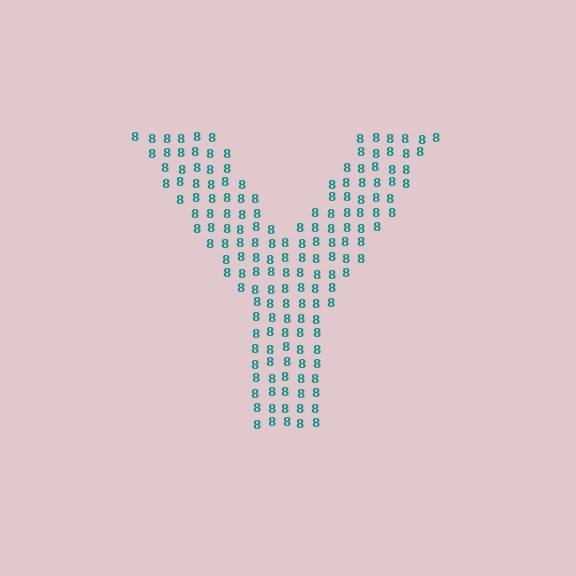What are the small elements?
The small elements are digit 8's.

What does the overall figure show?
The overall figure shows the letter Y.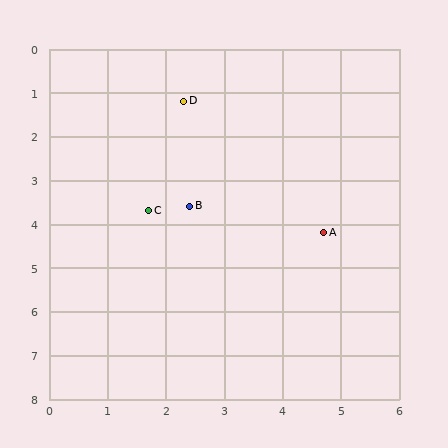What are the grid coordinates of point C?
Point C is at approximately (1.7, 3.7).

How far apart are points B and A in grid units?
Points B and A are about 2.4 grid units apart.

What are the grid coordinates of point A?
Point A is at approximately (4.7, 4.2).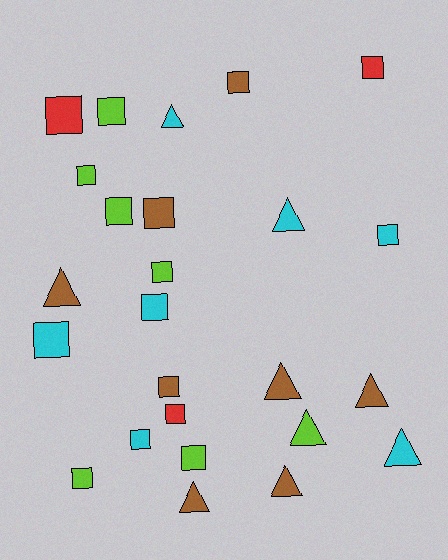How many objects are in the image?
There are 25 objects.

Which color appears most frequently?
Brown, with 8 objects.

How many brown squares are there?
There are 3 brown squares.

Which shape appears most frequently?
Square, with 16 objects.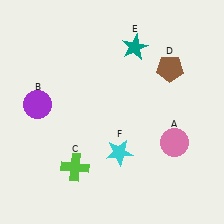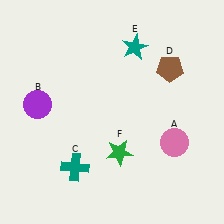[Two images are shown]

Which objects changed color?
C changed from lime to teal. F changed from cyan to green.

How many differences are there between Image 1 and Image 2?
There are 2 differences between the two images.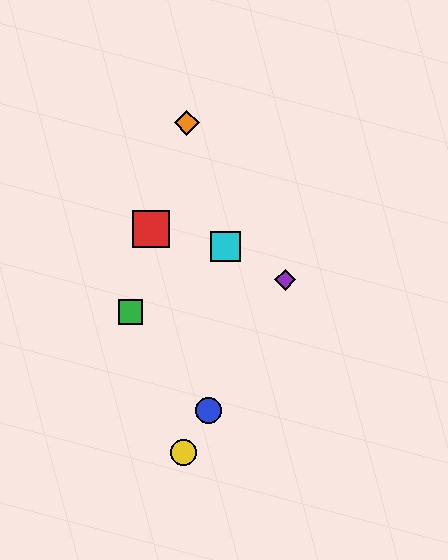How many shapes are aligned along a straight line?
3 shapes (the blue circle, the yellow circle, the purple diamond) are aligned along a straight line.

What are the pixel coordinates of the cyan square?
The cyan square is at (225, 246).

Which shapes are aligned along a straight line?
The blue circle, the yellow circle, the purple diamond are aligned along a straight line.